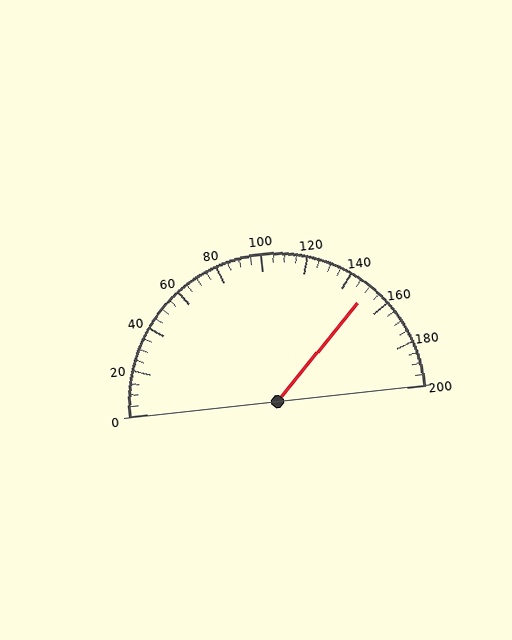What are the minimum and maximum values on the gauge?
The gauge ranges from 0 to 200.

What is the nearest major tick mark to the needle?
The nearest major tick mark is 160.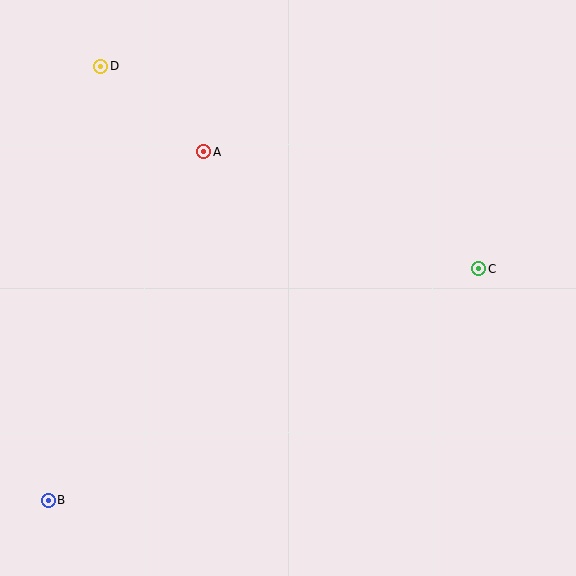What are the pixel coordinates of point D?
Point D is at (101, 66).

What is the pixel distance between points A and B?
The distance between A and B is 382 pixels.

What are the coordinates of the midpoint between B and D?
The midpoint between B and D is at (75, 283).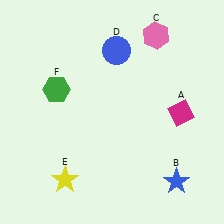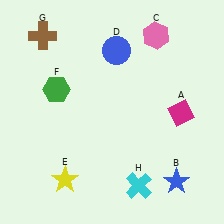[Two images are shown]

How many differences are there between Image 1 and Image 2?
There are 2 differences between the two images.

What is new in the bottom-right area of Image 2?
A cyan cross (H) was added in the bottom-right area of Image 2.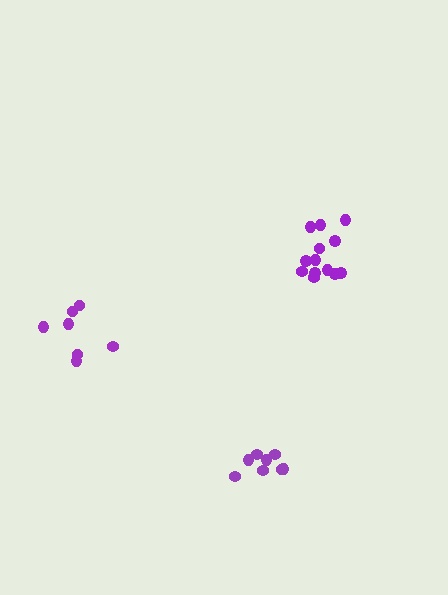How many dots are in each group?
Group 1: 7 dots, Group 2: 8 dots, Group 3: 13 dots (28 total).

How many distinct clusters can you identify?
There are 3 distinct clusters.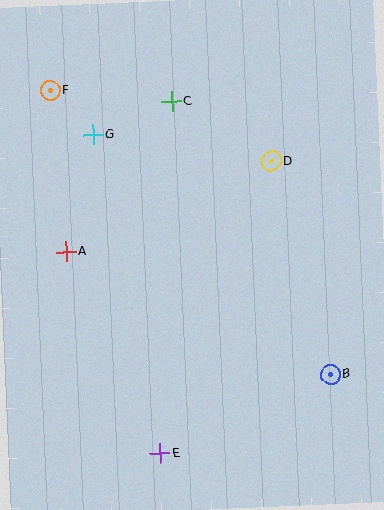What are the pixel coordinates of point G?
Point G is at (93, 135).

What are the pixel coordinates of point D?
Point D is at (271, 161).